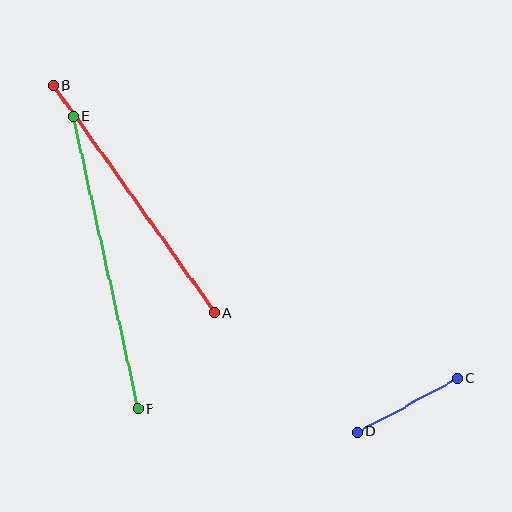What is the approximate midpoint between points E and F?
The midpoint is at approximately (105, 263) pixels.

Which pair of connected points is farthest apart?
Points E and F are farthest apart.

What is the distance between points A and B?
The distance is approximately 279 pixels.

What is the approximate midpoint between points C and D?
The midpoint is at approximately (407, 405) pixels.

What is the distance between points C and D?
The distance is approximately 113 pixels.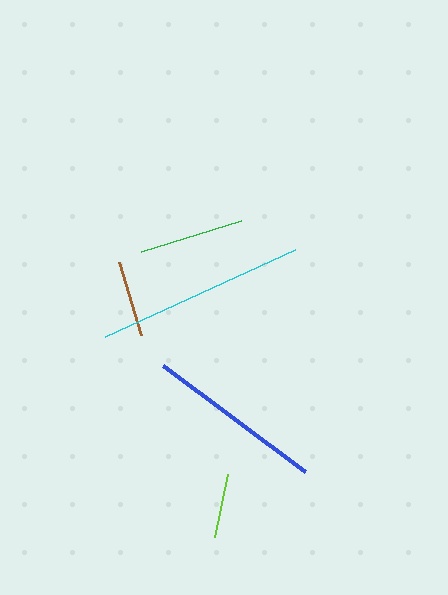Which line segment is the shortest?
The lime line is the shortest at approximately 65 pixels.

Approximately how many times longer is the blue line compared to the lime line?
The blue line is approximately 2.7 times the length of the lime line.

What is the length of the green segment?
The green segment is approximately 105 pixels long.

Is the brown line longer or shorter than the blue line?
The blue line is longer than the brown line.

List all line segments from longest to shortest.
From longest to shortest: cyan, blue, green, brown, lime.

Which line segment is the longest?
The cyan line is the longest at approximately 209 pixels.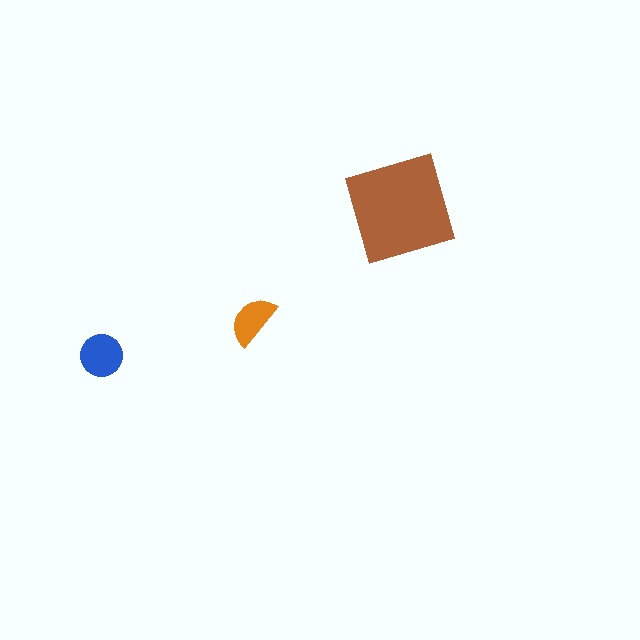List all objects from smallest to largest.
The orange semicircle, the blue circle, the brown diamond.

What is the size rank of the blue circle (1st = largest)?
2nd.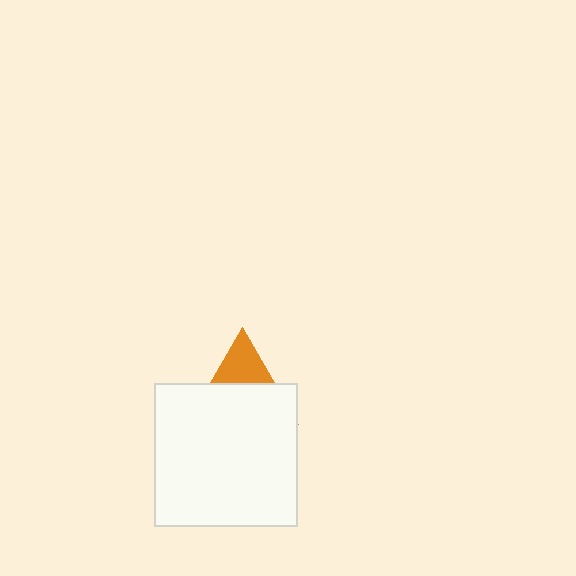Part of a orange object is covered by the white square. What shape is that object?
It is a triangle.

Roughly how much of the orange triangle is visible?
A small part of it is visible (roughly 33%).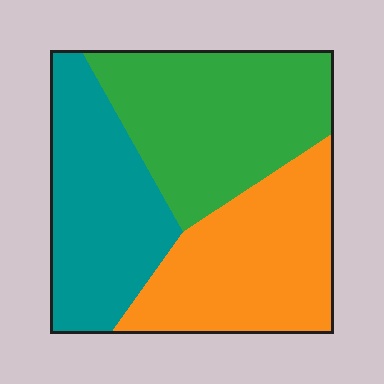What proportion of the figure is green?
Green covers around 35% of the figure.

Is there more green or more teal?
Green.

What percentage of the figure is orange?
Orange takes up about one third (1/3) of the figure.